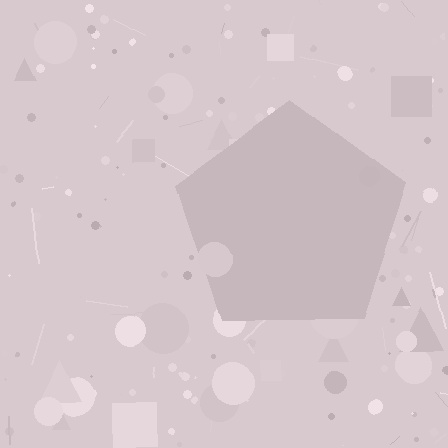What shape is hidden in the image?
A pentagon is hidden in the image.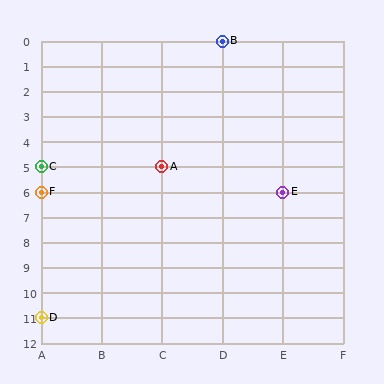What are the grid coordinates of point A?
Point A is at grid coordinates (C, 5).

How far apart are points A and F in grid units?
Points A and F are 2 columns and 1 row apart (about 2.2 grid units diagonally).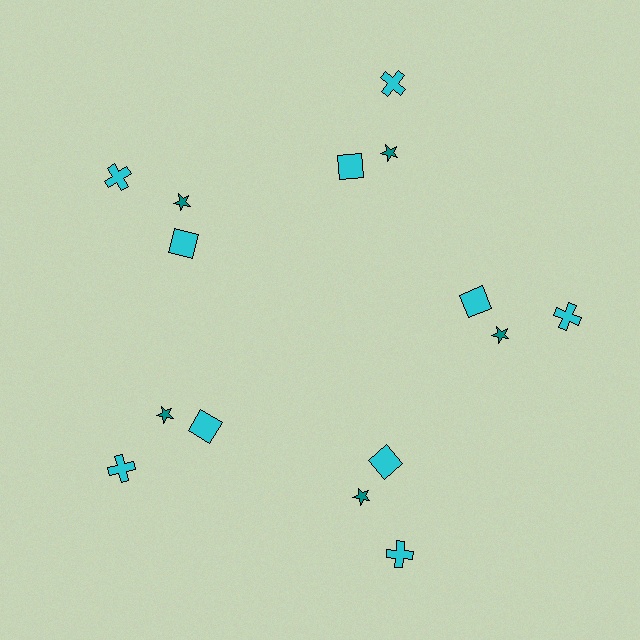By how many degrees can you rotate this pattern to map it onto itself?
The pattern maps onto itself every 72 degrees of rotation.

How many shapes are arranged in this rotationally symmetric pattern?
There are 15 shapes, arranged in 5 groups of 3.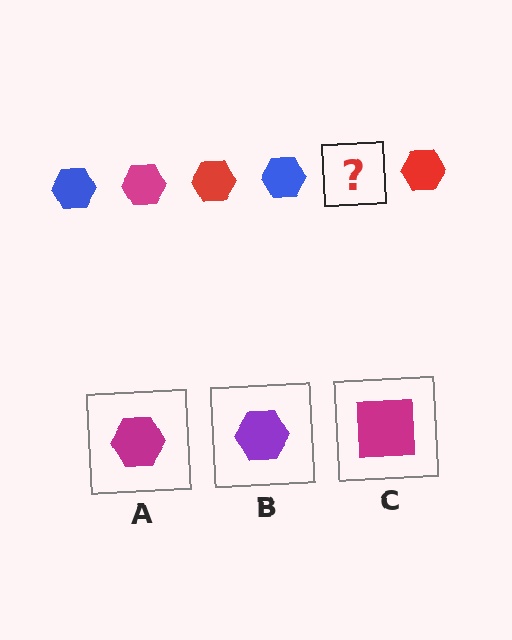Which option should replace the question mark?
Option A.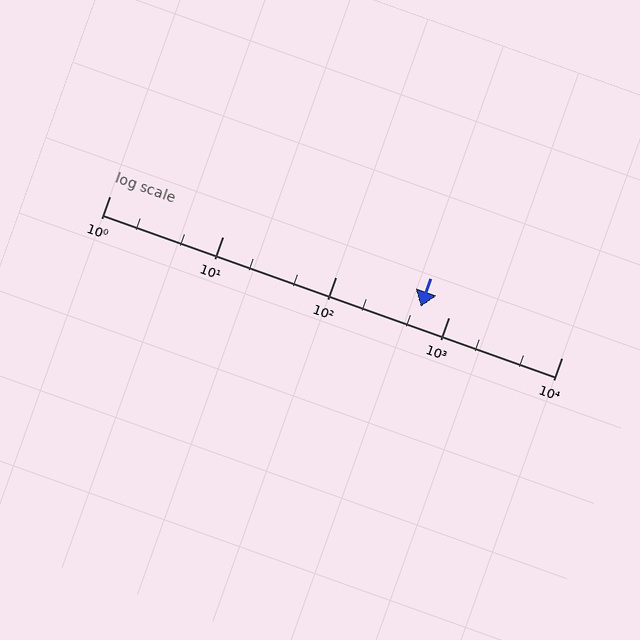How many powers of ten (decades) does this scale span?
The scale spans 4 decades, from 1 to 10000.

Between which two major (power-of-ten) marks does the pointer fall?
The pointer is between 100 and 1000.